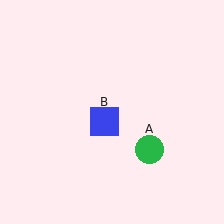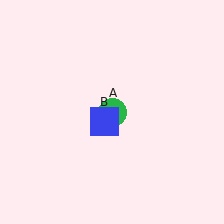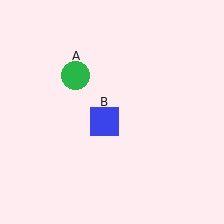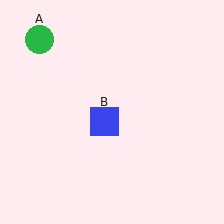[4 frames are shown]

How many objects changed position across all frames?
1 object changed position: green circle (object A).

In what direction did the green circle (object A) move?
The green circle (object A) moved up and to the left.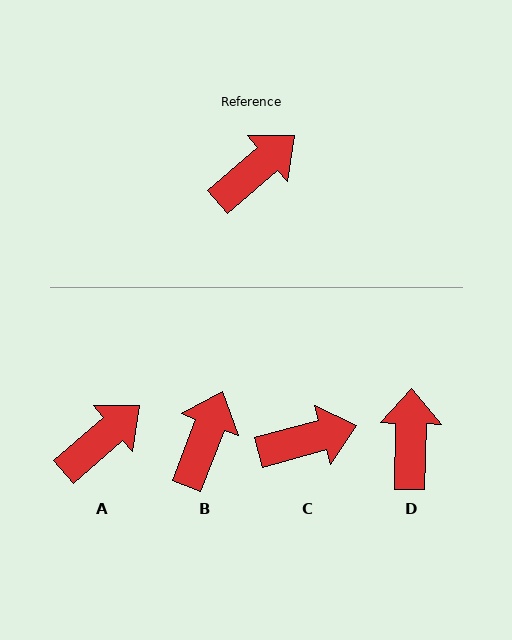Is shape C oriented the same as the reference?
No, it is off by about 25 degrees.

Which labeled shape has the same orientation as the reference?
A.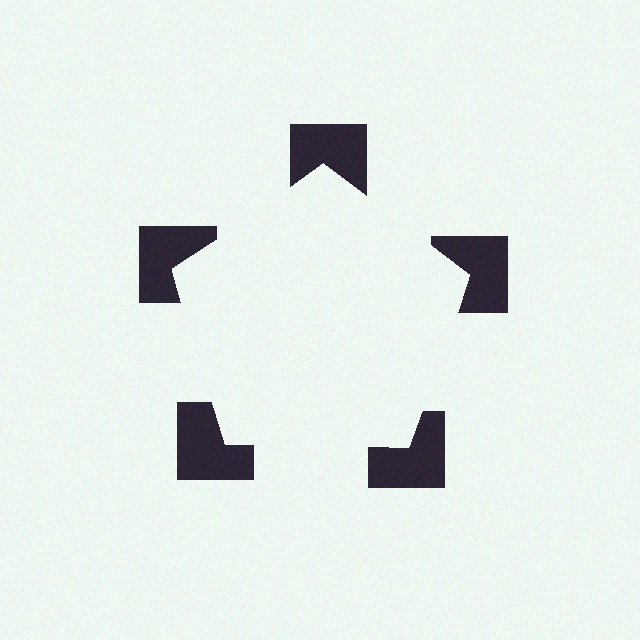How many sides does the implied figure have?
5 sides.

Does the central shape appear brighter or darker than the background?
It typically appears slightly brighter than the background, even though no actual brightness change is drawn.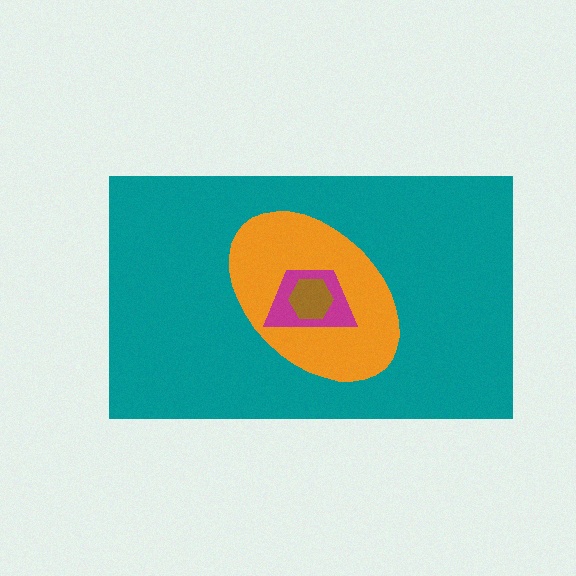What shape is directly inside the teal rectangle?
The orange ellipse.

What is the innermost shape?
The brown hexagon.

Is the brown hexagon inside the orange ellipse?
Yes.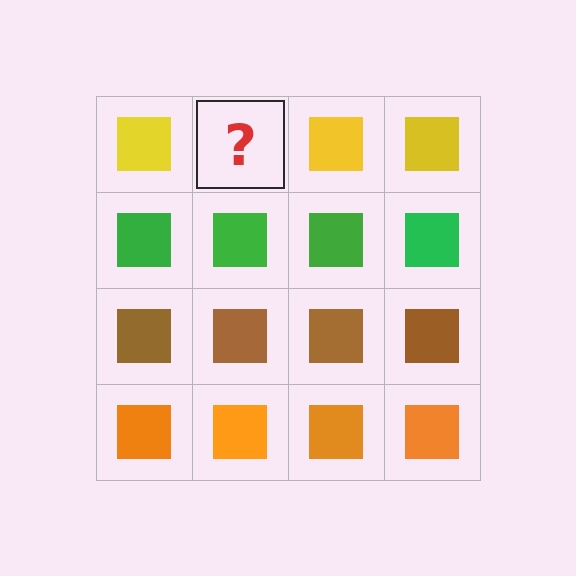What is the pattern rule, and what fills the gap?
The rule is that each row has a consistent color. The gap should be filled with a yellow square.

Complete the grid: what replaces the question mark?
The question mark should be replaced with a yellow square.